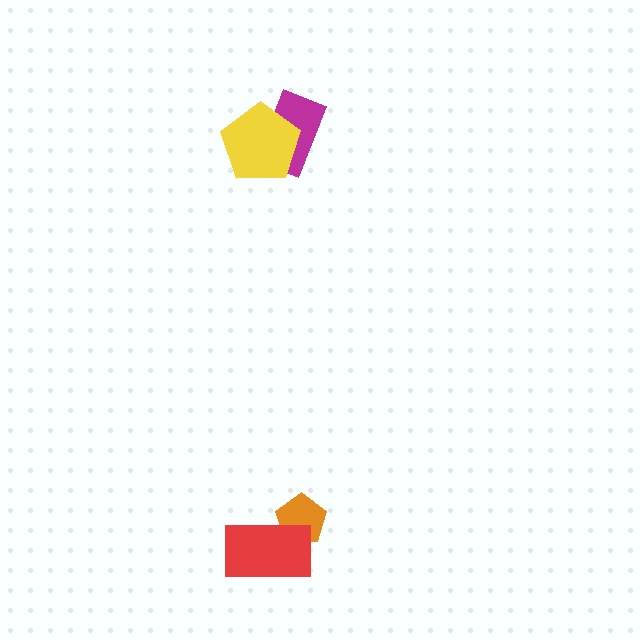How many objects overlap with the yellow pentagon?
1 object overlaps with the yellow pentagon.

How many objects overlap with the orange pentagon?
1 object overlaps with the orange pentagon.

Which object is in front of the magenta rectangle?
The yellow pentagon is in front of the magenta rectangle.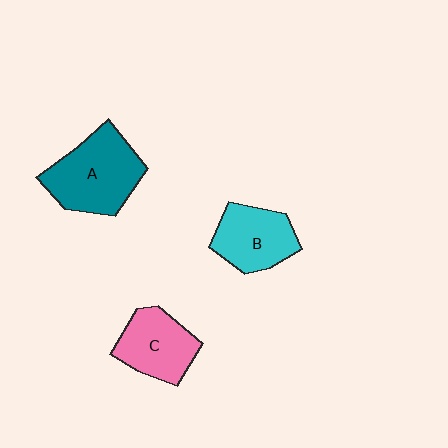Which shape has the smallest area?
Shape C (pink).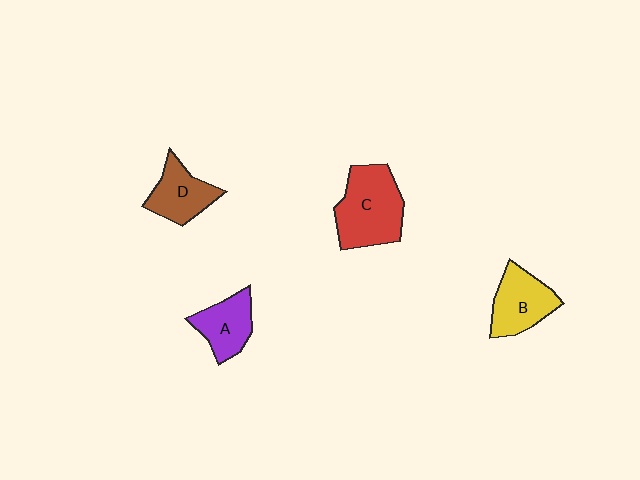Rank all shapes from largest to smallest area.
From largest to smallest: C (red), B (yellow), D (brown), A (purple).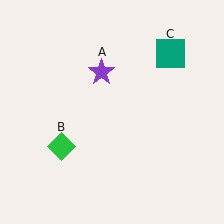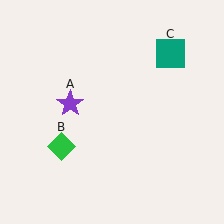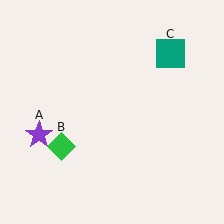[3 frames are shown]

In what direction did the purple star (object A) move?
The purple star (object A) moved down and to the left.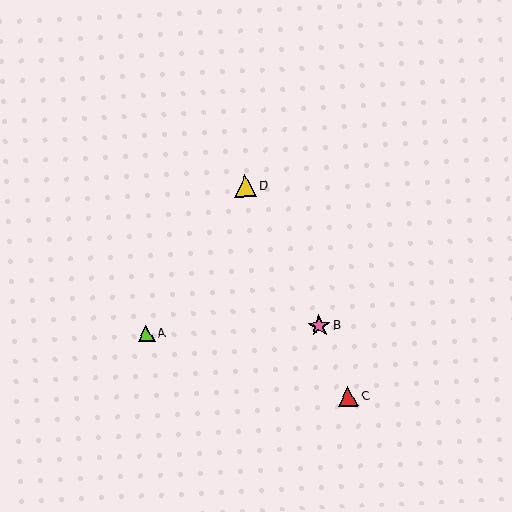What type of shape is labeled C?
Shape C is a red triangle.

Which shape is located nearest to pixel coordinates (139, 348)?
The lime triangle (labeled A) at (146, 334) is nearest to that location.